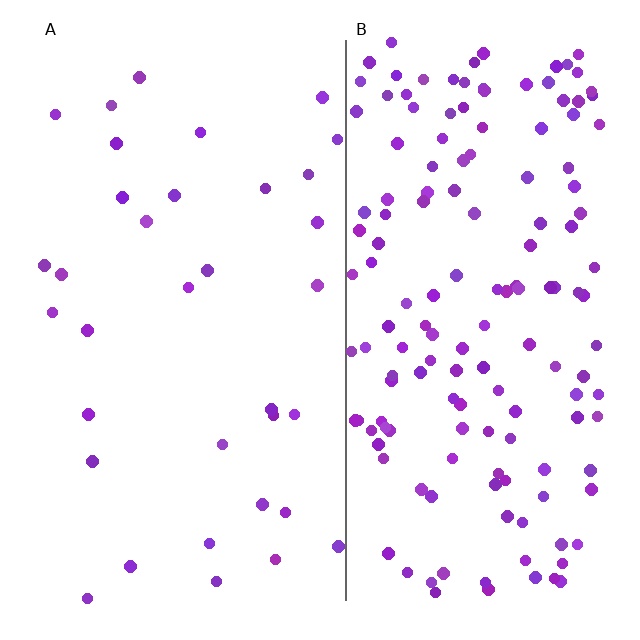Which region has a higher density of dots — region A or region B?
B (the right).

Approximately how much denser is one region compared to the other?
Approximately 4.6× — region B over region A.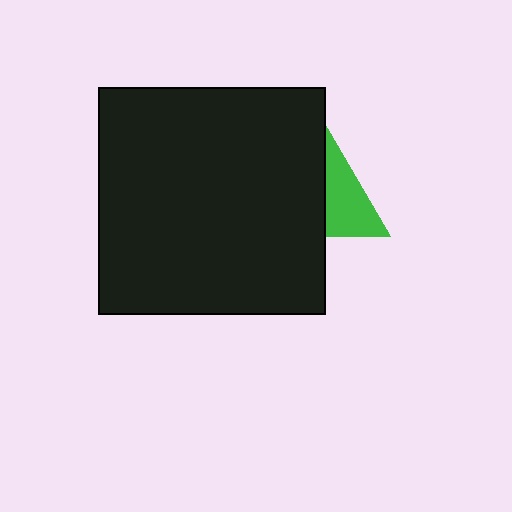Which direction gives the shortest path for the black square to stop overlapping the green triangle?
Moving left gives the shortest separation.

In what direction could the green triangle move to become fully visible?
The green triangle could move right. That would shift it out from behind the black square entirely.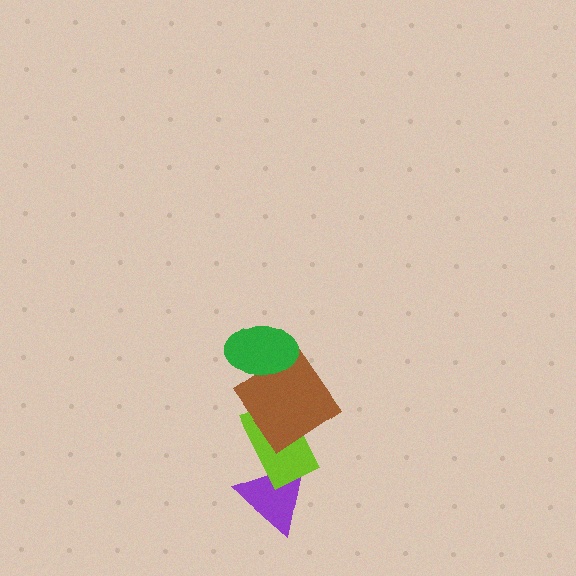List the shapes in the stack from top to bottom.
From top to bottom: the green ellipse, the brown diamond, the lime rectangle, the purple triangle.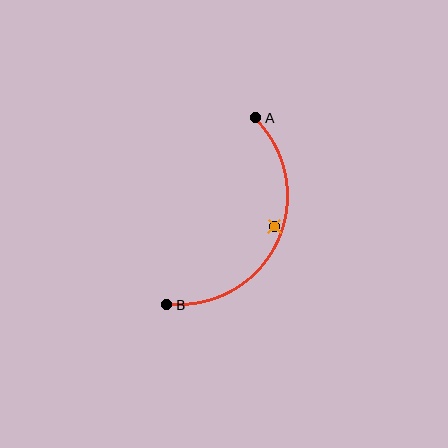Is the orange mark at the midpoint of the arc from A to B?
No — the orange mark does not lie on the arc at all. It sits slightly inside the curve.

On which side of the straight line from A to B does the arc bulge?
The arc bulges to the right of the straight line connecting A and B.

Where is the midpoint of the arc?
The arc midpoint is the point on the curve farthest from the straight line joining A and B. It sits to the right of that line.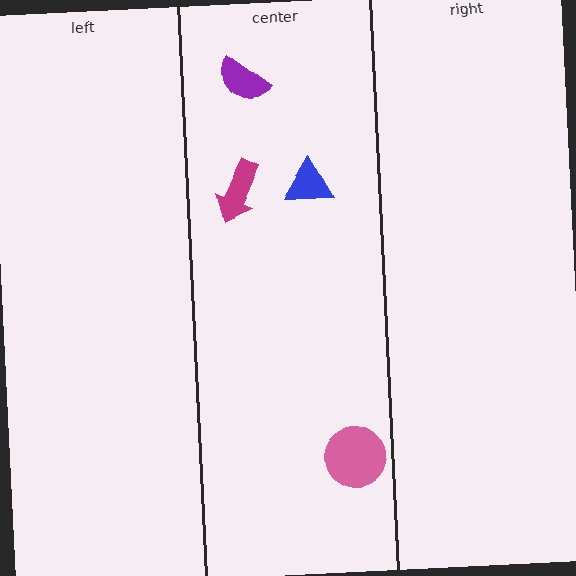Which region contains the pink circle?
The center region.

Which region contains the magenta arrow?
The center region.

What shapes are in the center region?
The pink circle, the magenta arrow, the purple semicircle, the blue triangle.